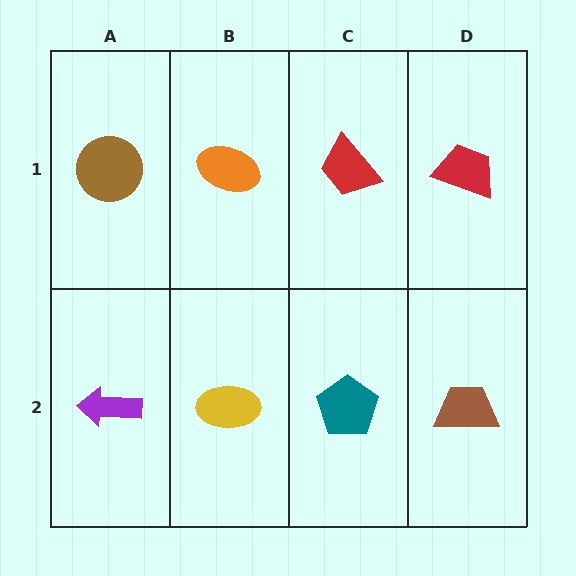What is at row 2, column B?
A yellow ellipse.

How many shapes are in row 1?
4 shapes.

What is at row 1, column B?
An orange ellipse.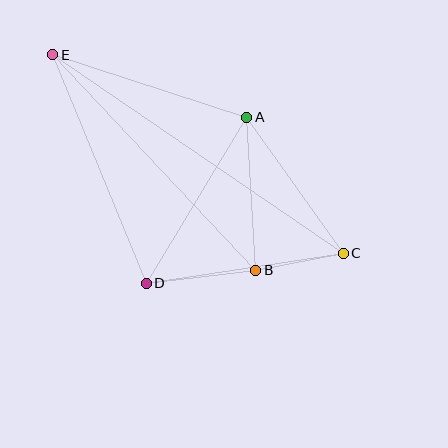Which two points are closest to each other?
Points B and C are closest to each other.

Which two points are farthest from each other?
Points C and E are farthest from each other.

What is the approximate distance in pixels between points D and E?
The distance between D and E is approximately 247 pixels.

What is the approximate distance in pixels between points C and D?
The distance between C and D is approximately 200 pixels.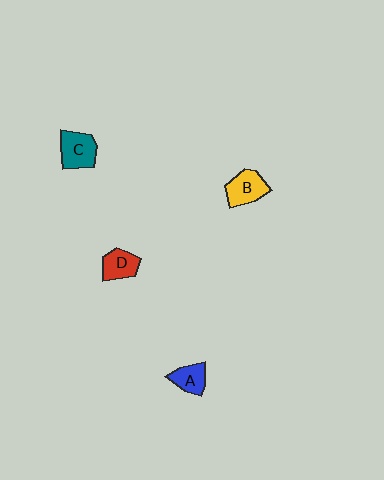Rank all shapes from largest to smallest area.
From largest to smallest: C (teal), B (yellow), D (red), A (blue).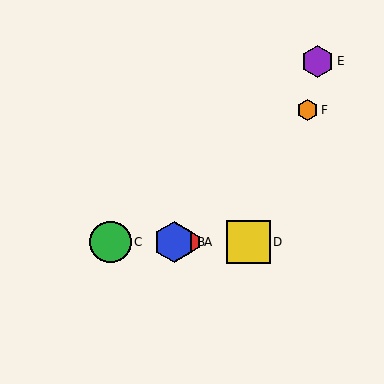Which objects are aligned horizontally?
Objects A, B, C, D are aligned horizontally.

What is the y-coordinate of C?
Object C is at y≈242.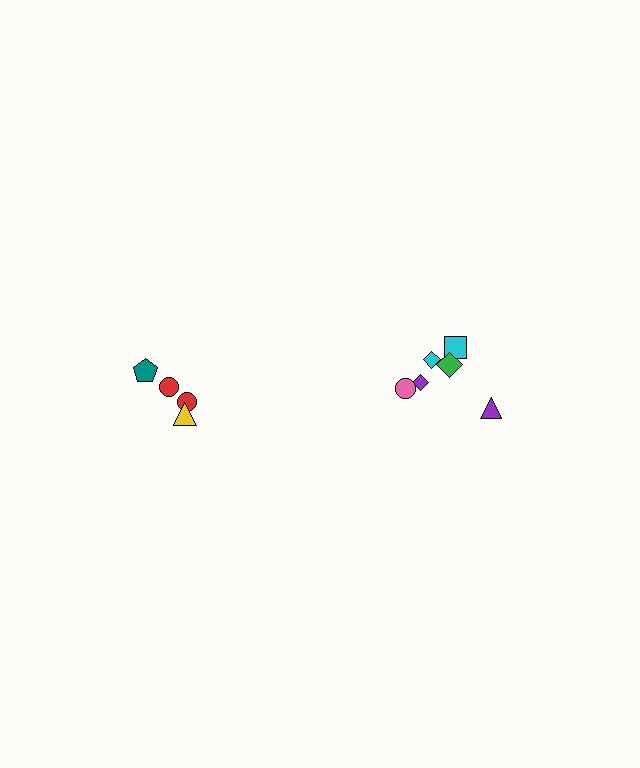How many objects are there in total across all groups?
There are 10 objects.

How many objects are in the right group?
There are 6 objects.